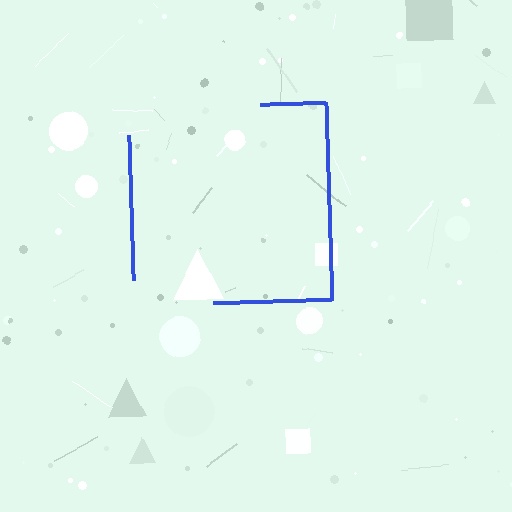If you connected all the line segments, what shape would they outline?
They would outline a square.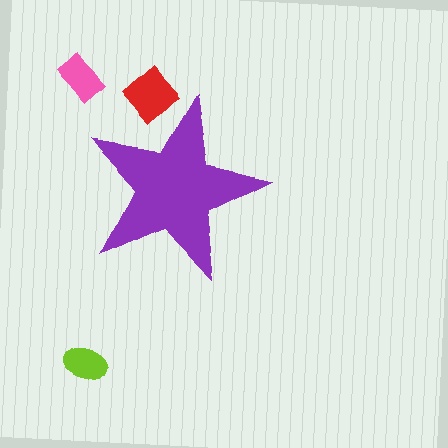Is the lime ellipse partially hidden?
No, the lime ellipse is fully visible.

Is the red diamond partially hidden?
Yes, the red diamond is partially hidden behind the purple star.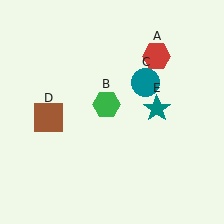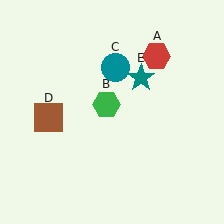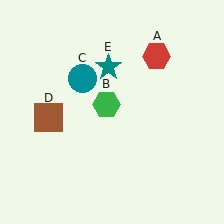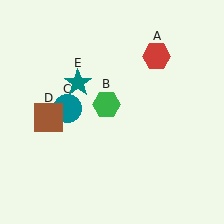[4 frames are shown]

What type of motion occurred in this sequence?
The teal circle (object C), teal star (object E) rotated counterclockwise around the center of the scene.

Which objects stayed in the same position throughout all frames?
Red hexagon (object A) and green hexagon (object B) and brown square (object D) remained stationary.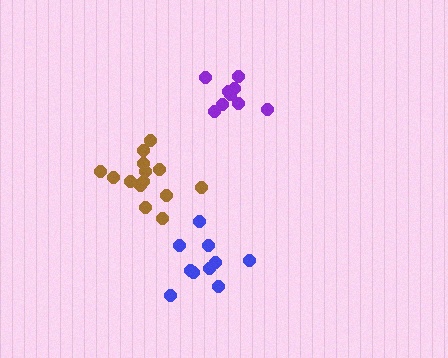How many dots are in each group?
Group 1: 14 dots, Group 2: 10 dots, Group 3: 9 dots (33 total).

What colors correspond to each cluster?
The clusters are colored: brown, blue, purple.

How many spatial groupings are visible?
There are 3 spatial groupings.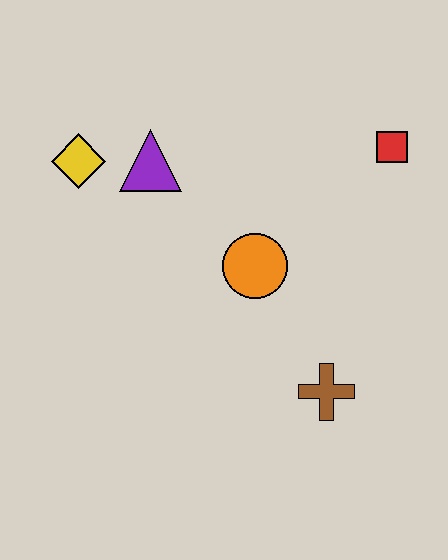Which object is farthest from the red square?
The yellow diamond is farthest from the red square.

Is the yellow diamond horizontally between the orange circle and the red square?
No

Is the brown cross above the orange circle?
No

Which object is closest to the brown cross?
The orange circle is closest to the brown cross.